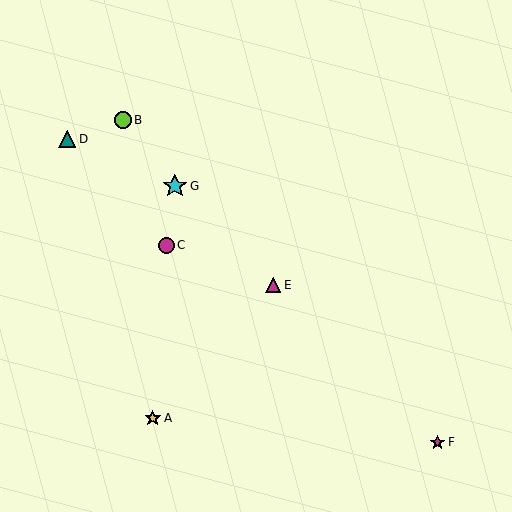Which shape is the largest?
The cyan star (labeled G) is the largest.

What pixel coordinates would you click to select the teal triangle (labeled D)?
Click at (67, 139) to select the teal triangle D.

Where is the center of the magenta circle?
The center of the magenta circle is at (166, 245).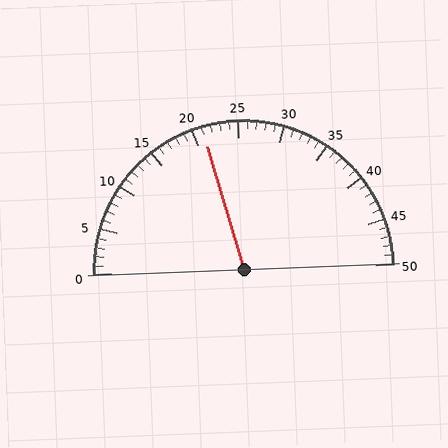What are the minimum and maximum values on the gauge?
The gauge ranges from 0 to 50.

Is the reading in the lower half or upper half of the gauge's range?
The reading is in the lower half of the range (0 to 50).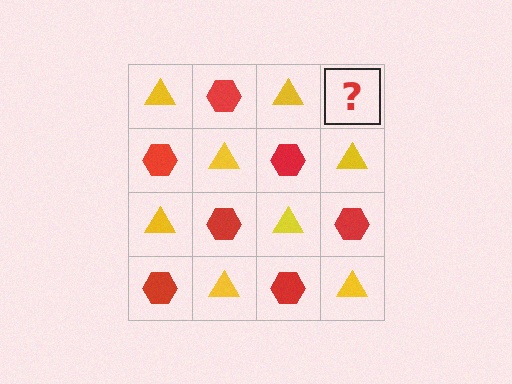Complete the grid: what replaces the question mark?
The question mark should be replaced with a red hexagon.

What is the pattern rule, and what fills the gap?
The rule is that it alternates yellow triangle and red hexagon in a checkerboard pattern. The gap should be filled with a red hexagon.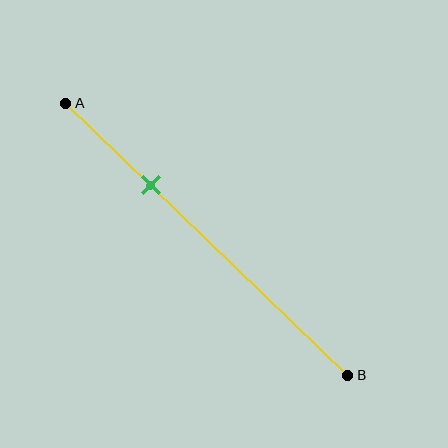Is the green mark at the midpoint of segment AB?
No, the mark is at about 30% from A, not at the 50% midpoint.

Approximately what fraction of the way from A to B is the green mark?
The green mark is approximately 30% of the way from A to B.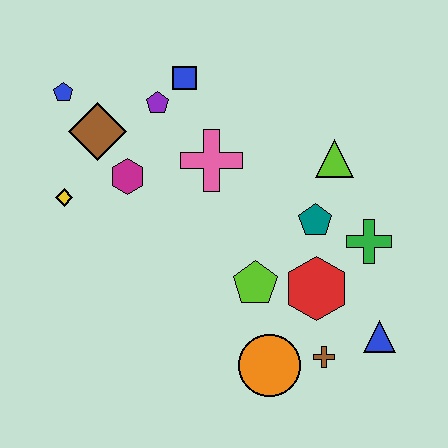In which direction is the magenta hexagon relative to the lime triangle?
The magenta hexagon is to the left of the lime triangle.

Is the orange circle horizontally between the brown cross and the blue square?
Yes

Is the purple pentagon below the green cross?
No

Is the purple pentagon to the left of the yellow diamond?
No